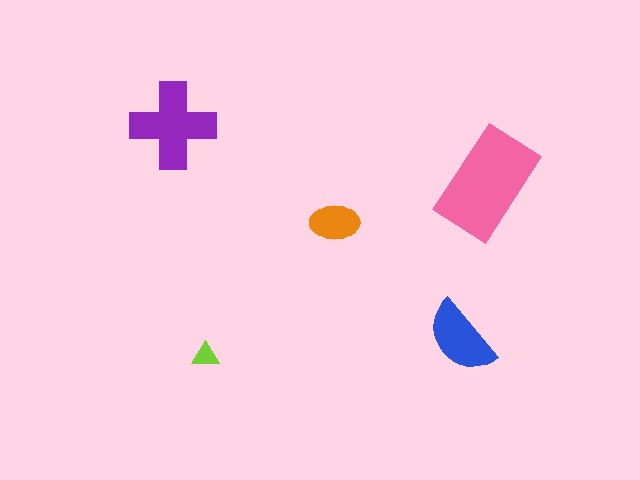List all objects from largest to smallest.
The pink rectangle, the purple cross, the blue semicircle, the orange ellipse, the lime triangle.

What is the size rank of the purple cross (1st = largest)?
2nd.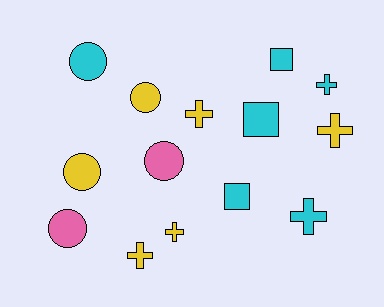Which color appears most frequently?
Yellow, with 6 objects.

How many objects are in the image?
There are 14 objects.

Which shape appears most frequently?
Cross, with 6 objects.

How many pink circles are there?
There are 2 pink circles.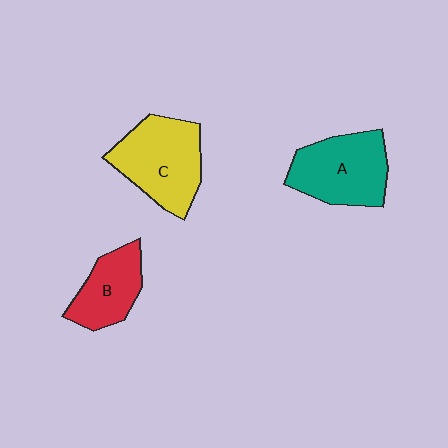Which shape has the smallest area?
Shape B (red).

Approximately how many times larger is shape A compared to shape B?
Approximately 1.4 times.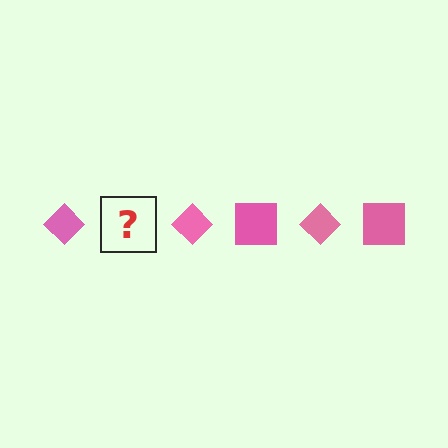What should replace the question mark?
The question mark should be replaced with a pink square.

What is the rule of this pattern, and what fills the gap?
The rule is that the pattern cycles through diamond, square shapes in pink. The gap should be filled with a pink square.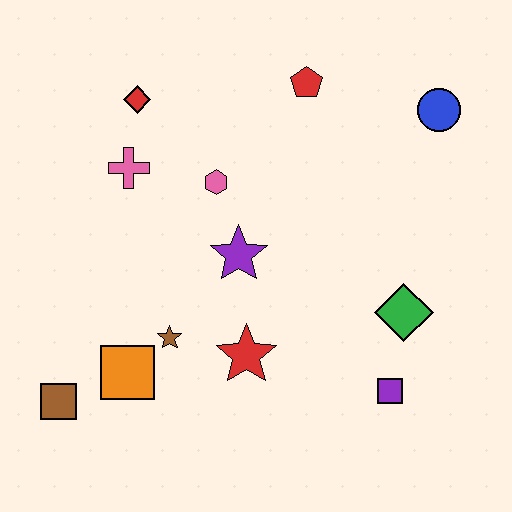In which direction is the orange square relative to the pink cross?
The orange square is below the pink cross.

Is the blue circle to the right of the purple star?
Yes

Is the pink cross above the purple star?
Yes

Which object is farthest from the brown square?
The blue circle is farthest from the brown square.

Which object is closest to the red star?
The brown star is closest to the red star.